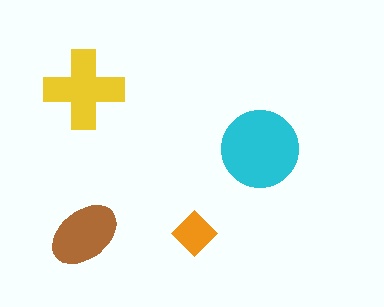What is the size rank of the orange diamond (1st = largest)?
4th.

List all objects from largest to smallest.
The cyan circle, the yellow cross, the brown ellipse, the orange diamond.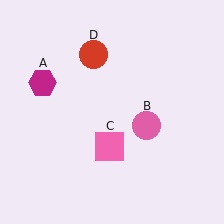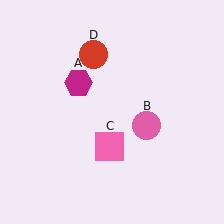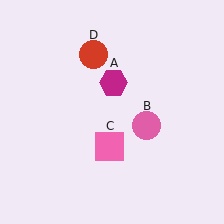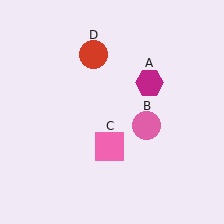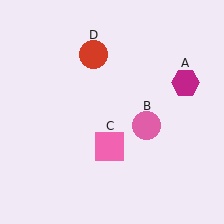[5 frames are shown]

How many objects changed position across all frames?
1 object changed position: magenta hexagon (object A).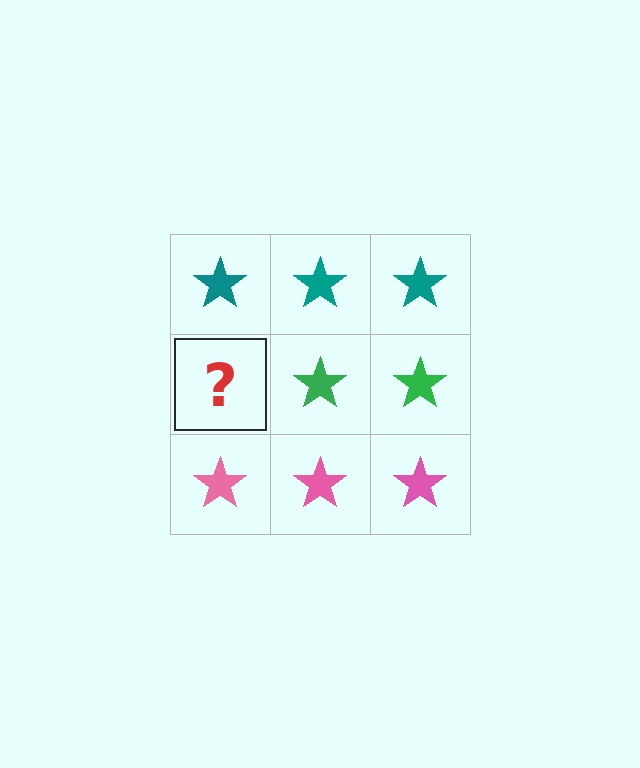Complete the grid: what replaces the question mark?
The question mark should be replaced with a green star.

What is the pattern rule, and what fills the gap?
The rule is that each row has a consistent color. The gap should be filled with a green star.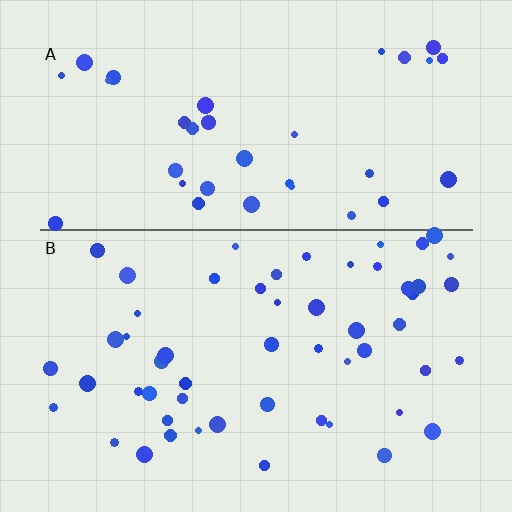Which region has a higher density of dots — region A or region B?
B (the bottom).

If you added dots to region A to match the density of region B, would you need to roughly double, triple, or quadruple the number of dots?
Approximately double.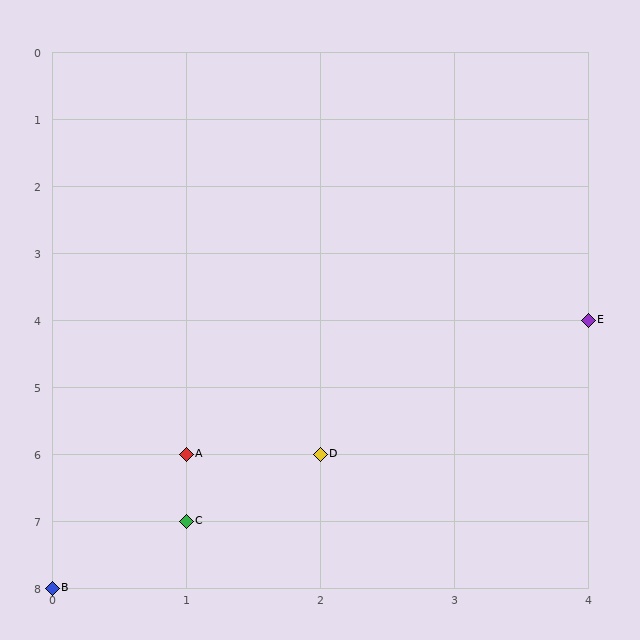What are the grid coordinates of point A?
Point A is at grid coordinates (1, 6).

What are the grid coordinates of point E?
Point E is at grid coordinates (4, 4).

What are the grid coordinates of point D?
Point D is at grid coordinates (2, 6).